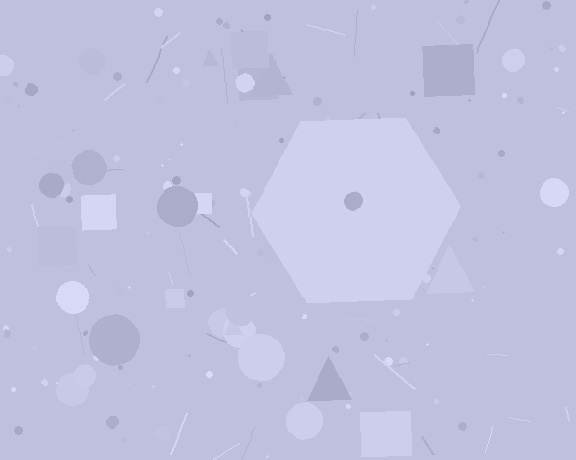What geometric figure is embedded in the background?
A hexagon is embedded in the background.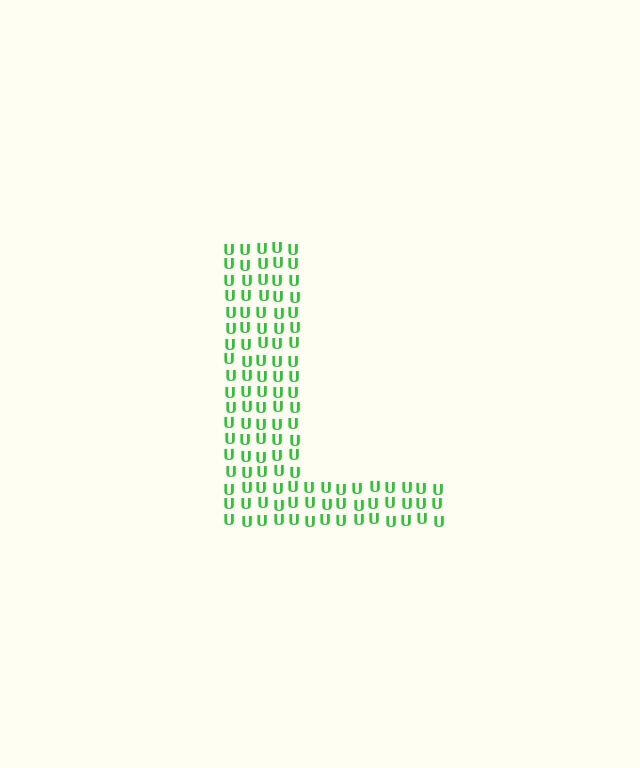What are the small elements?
The small elements are letter U's.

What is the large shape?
The large shape is the letter L.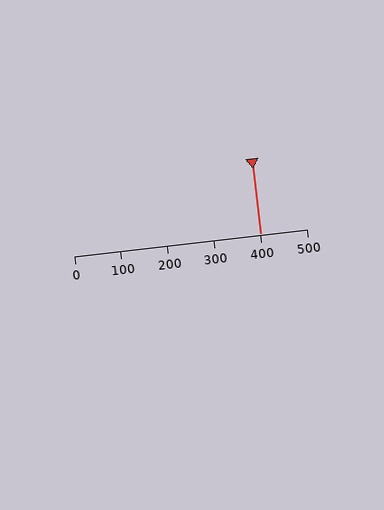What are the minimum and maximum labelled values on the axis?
The axis runs from 0 to 500.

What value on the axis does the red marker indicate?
The marker indicates approximately 400.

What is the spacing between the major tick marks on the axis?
The major ticks are spaced 100 apart.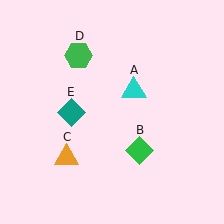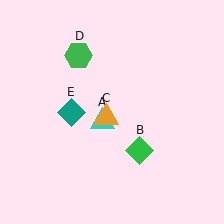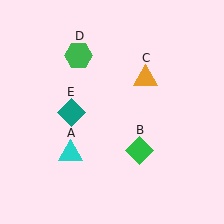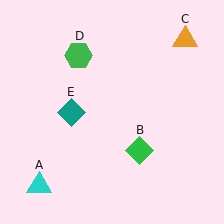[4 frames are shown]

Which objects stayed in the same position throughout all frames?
Green diamond (object B) and green hexagon (object D) and teal diamond (object E) remained stationary.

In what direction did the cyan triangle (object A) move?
The cyan triangle (object A) moved down and to the left.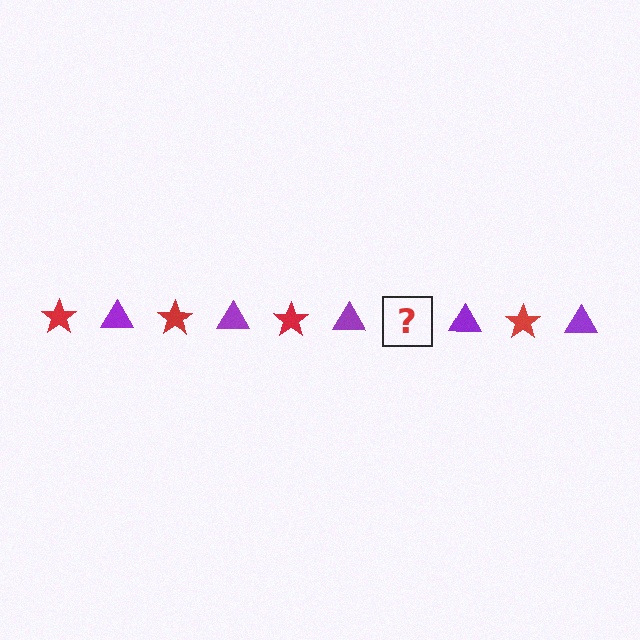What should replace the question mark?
The question mark should be replaced with a red star.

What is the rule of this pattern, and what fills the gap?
The rule is that the pattern alternates between red star and purple triangle. The gap should be filled with a red star.